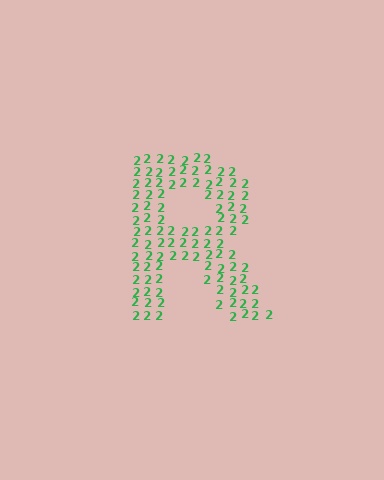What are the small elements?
The small elements are digit 2's.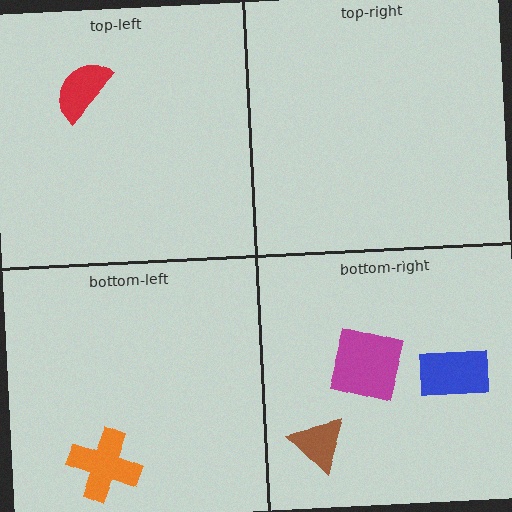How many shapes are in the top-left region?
1.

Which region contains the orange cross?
The bottom-left region.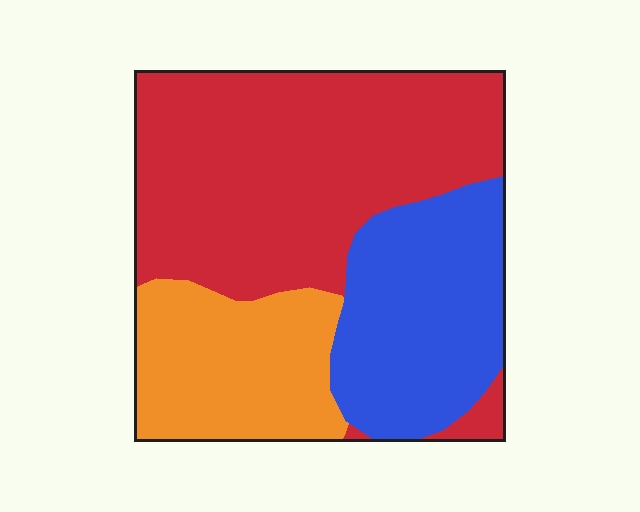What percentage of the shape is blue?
Blue covers 27% of the shape.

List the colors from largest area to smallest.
From largest to smallest: red, blue, orange.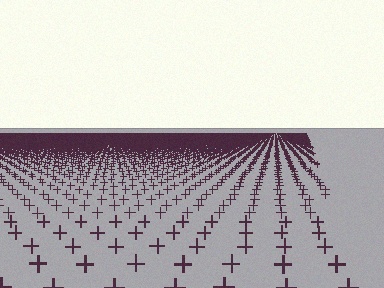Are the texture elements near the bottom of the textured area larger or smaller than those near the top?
Larger. Near the bottom, elements are closer to the viewer and appear at a bigger on-screen size.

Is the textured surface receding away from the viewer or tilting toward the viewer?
The surface is receding away from the viewer. Texture elements get smaller and denser toward the top.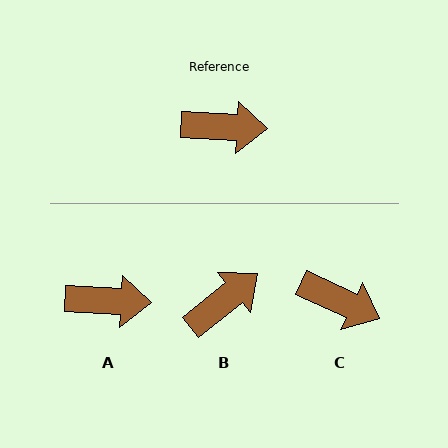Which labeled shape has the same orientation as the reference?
A.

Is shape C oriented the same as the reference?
No, it is off by about 22 degrees.